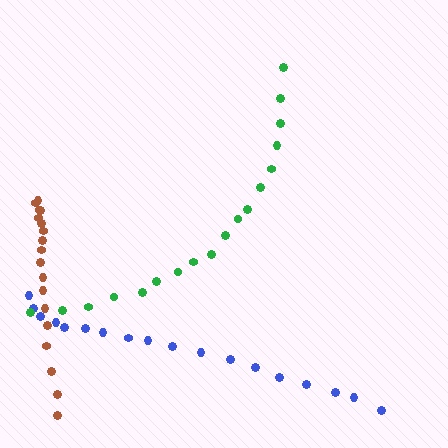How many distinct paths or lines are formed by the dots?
There are 3 distinct paths.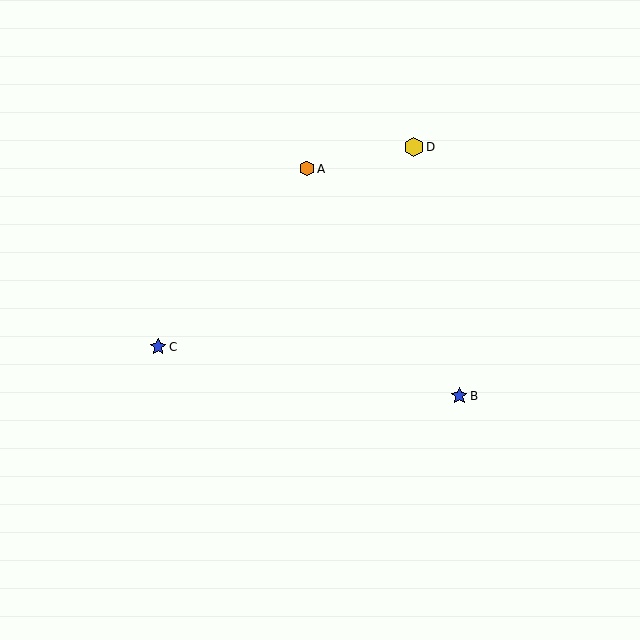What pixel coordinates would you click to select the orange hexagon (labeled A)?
Click at (307, 169) to select the orange hexagon A.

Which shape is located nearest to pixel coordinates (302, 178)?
The orange hexagon (labeled A) at (307, 169) is nearest to that location.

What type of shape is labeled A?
Shape A is an orange hexagon.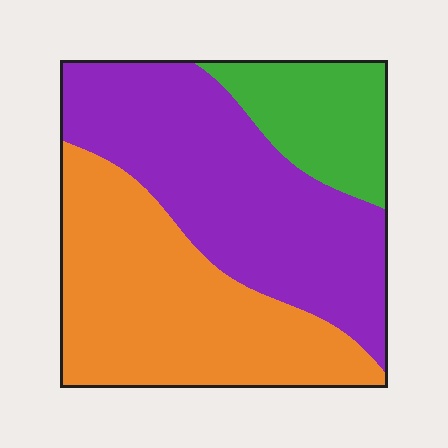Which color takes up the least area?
Green, at roughly 15%.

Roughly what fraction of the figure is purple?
Purple covers roughly 45% of the figure.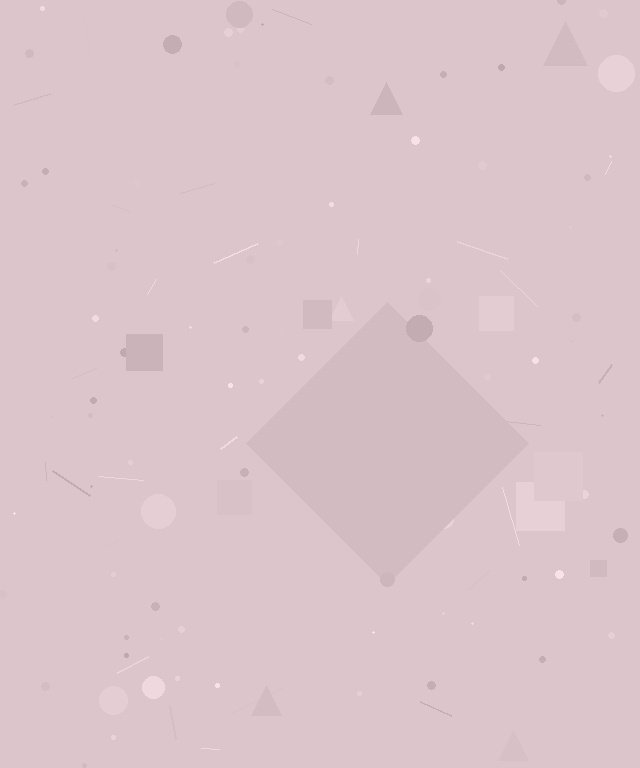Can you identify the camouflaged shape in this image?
The camouflaged shape is a diamond.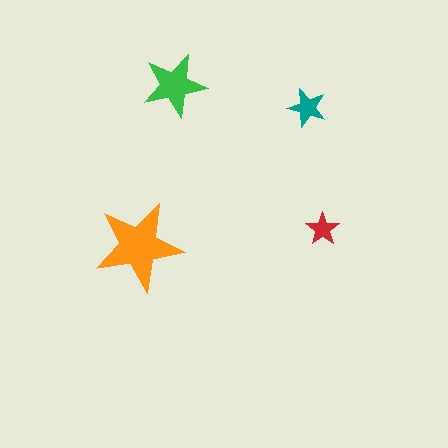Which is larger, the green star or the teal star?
The green one.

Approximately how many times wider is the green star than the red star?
About 2 times wider.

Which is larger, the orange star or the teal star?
The orange one.